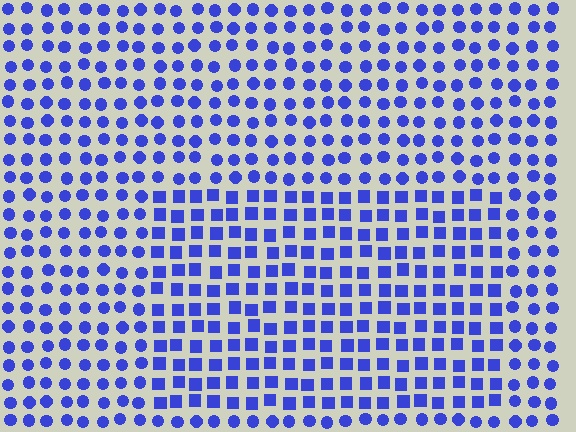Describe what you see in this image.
The image is filled with small blue elements arranged in a uniform grid. A rectangle-shaped region contains squares, while the surrounding area contains circles. The boundary is defined purely by the change in element shape.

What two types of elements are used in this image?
The image uses squares inside the rectangle region and circles outside it.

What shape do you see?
I see a rectangle.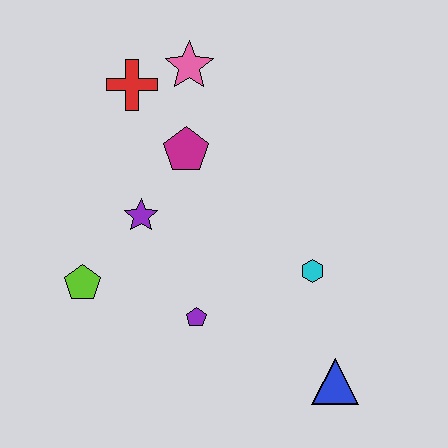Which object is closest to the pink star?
The red cross is closest to the pink star.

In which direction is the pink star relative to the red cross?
The pink star is to the right of the red cross.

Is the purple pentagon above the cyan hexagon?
No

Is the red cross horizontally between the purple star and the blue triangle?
No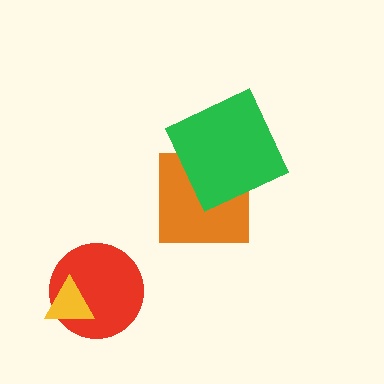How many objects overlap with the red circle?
1 object overlaps with the red circle.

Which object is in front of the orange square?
The green square is in front of the orange square.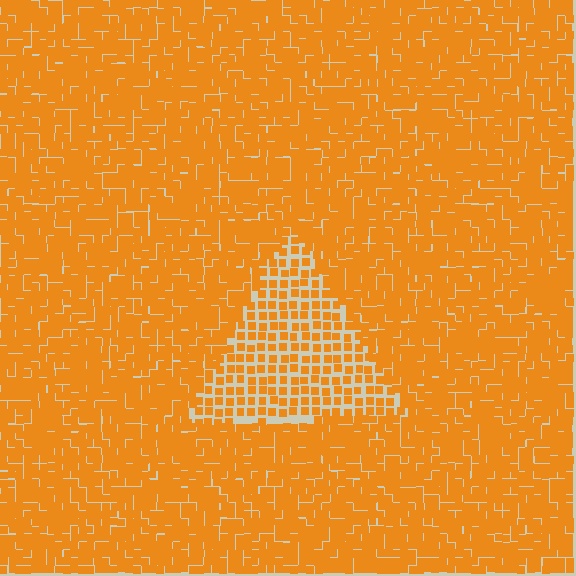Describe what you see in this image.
The image contains small orange elements arranged at two different densities. A triangle-shaped region is visible where the elements are less densely packed than the surrounding area.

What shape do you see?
I see a triangle.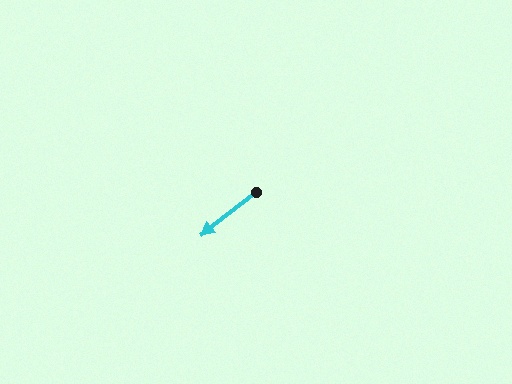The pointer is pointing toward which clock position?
Roughly 8 o'clock.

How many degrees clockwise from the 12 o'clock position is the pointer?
Approximately 232 degrees.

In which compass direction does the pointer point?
Southwest.